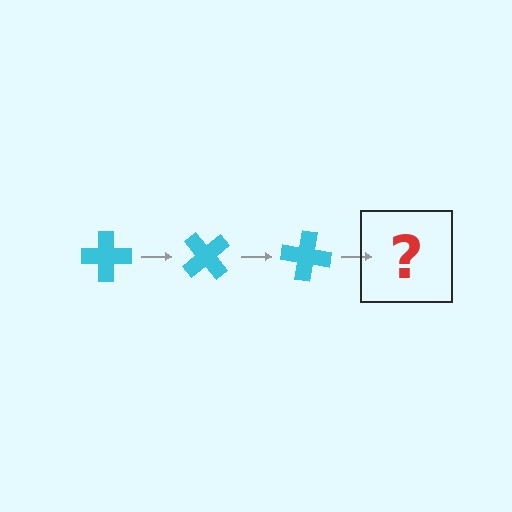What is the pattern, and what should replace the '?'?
The pattern is that the cross rotates 50 degrees each step. The '?' should be a cyan cross rotated 150 degrees.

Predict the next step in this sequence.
The next step is a cyan cross rotated 150 degrees.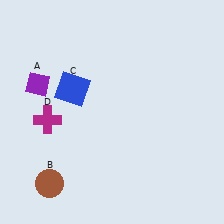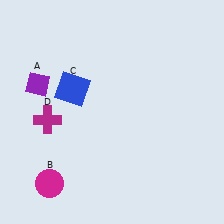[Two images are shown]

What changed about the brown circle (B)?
In Image 1, B is brown. In Image 2, it changed to magenta.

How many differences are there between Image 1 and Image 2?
There is 1 difference between the two images.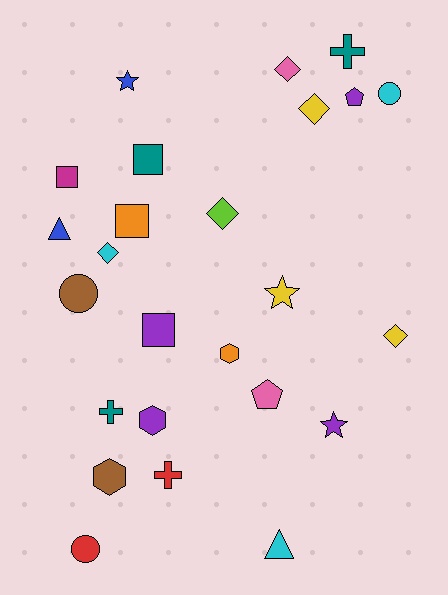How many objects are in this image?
There are 25 objects.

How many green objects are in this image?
There are no green objects.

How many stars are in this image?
There are 3 stars.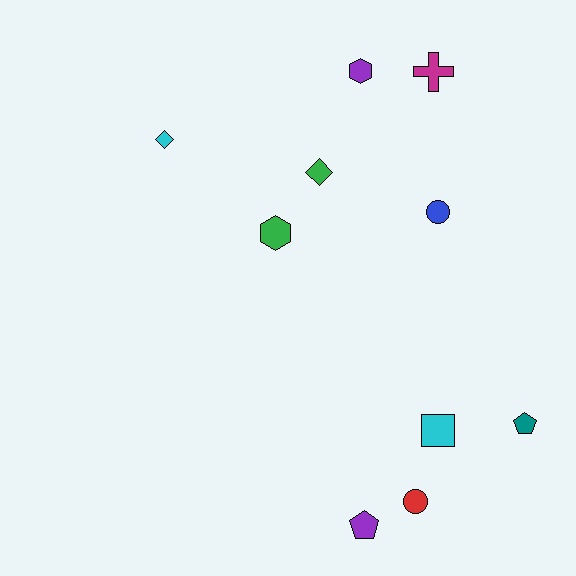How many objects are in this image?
There are 10 objects.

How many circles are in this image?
There are 2 circles.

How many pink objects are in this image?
There are no pink objects.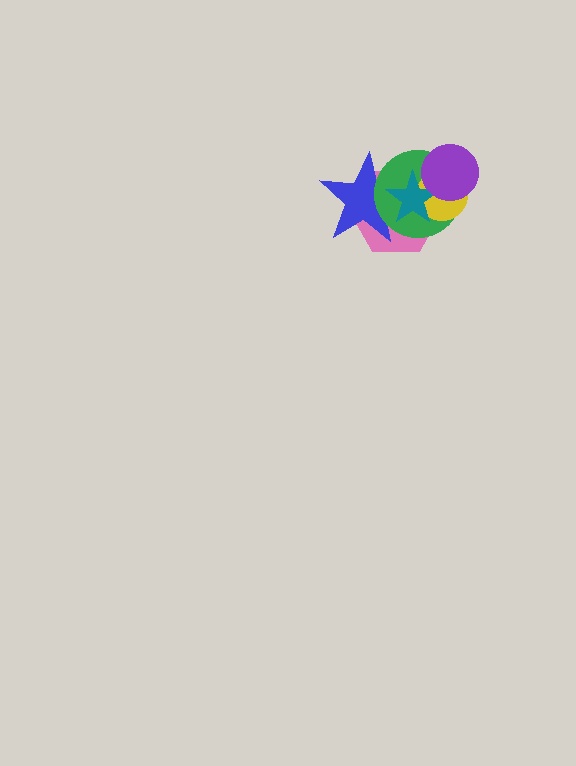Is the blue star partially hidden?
Yes, it is partially covered by another shape.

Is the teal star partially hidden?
Yes, it is partially covered by another shape.